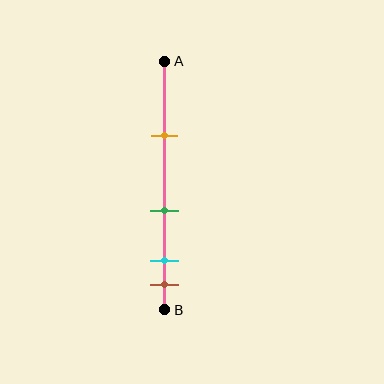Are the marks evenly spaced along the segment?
No, the marks are not evenly spaced.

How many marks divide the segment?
There are 4 marks dividing the segment.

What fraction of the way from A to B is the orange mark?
The orange mark is approximately 30% (0.3) of the way from A to B.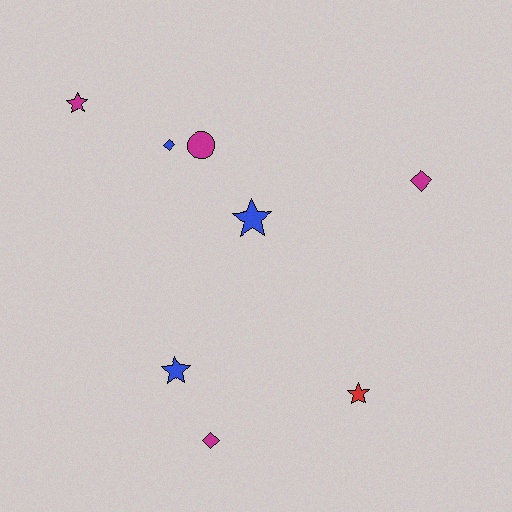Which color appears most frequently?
Magenta, with 4 objects.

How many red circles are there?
There are no red circles.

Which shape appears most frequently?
Star, with 4 objects.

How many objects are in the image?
There are 8 objects.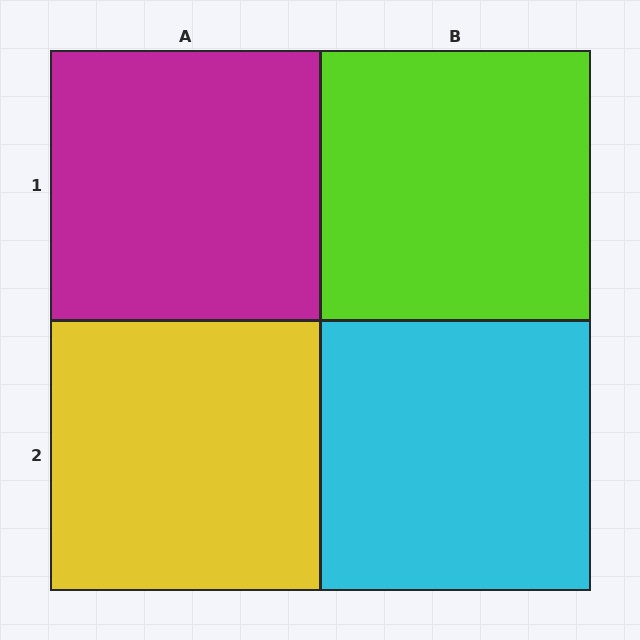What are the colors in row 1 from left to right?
Magenta, lime.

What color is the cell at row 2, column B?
Cyan.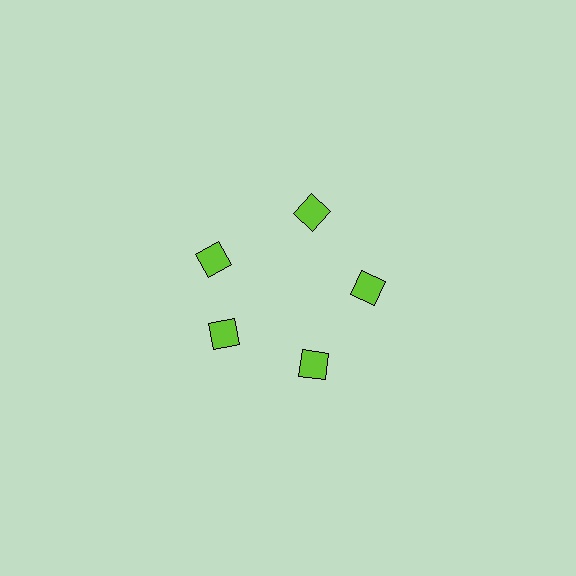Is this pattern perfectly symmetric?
No. The 5 lime squares are arranged in a ring, but one element near the 10 o'clock position is rotated out of alignment along the ring, breaking the 5-fold rotational symmetry.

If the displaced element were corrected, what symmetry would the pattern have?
It would have 5-fold rotational symmetry — the pattern would map onto itself every 72 degrees.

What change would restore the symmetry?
The symmetry would be restored by rotating it back into even spacing with its neighbors so that all 5 squares sit at equal angles and equal distance from the center.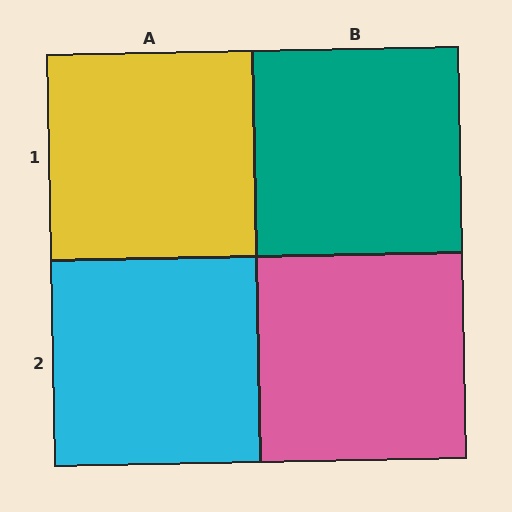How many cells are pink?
1 cell is pink.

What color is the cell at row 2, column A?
Cyan.